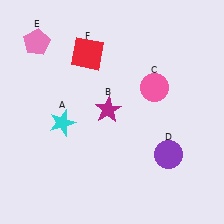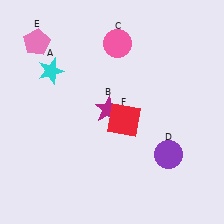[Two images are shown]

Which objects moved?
The objects that moved are: the cyan star (A), the pink circle (C), the red square (F).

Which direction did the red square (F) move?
The red square (F) moved down.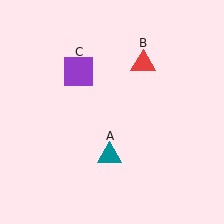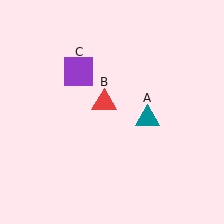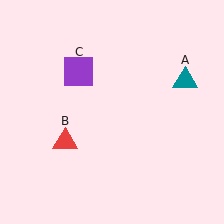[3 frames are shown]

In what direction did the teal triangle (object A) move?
The teal triangle (object A) moved up and to the right.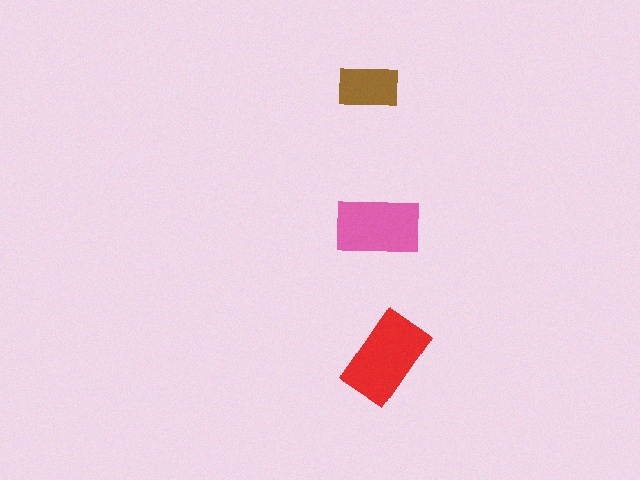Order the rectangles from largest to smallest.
the red one, the pink one, the brown one.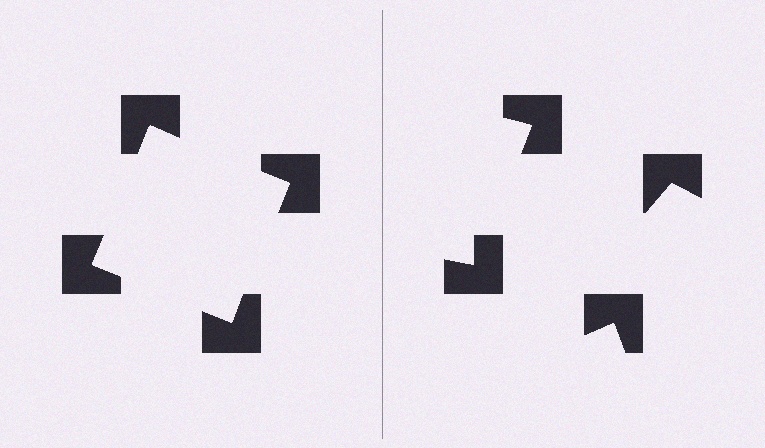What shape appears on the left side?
An illusory square.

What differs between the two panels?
The notched squares are positioned identically on both sides; only the wedge orientations differ. On the left they align to a square; on the right they are misaligned.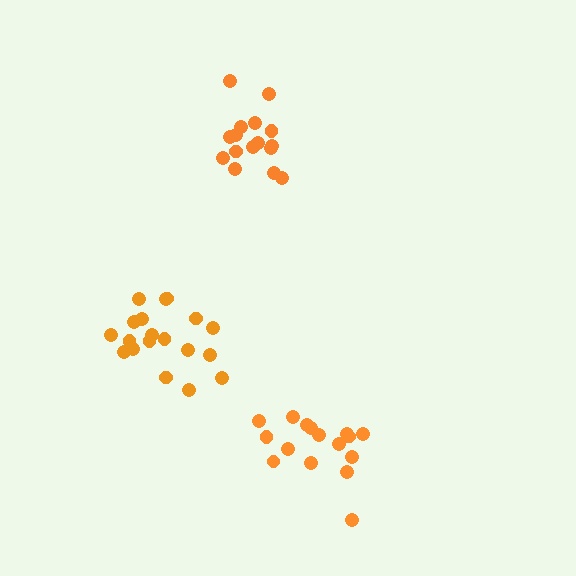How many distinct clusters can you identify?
There are 3 distinct clusters.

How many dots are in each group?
Group 1: 19 dots, Group 2: 16 dots, Group 3: 16 dots (51 total).